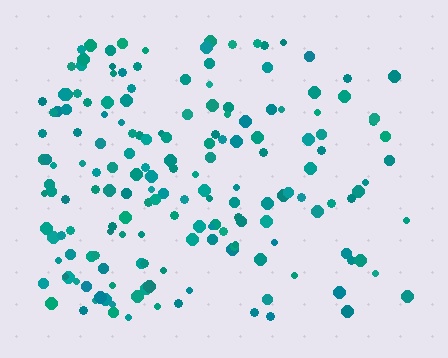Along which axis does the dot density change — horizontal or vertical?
Horizontal.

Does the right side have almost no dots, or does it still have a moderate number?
Still a moderate number, just noticeably fewer than the left.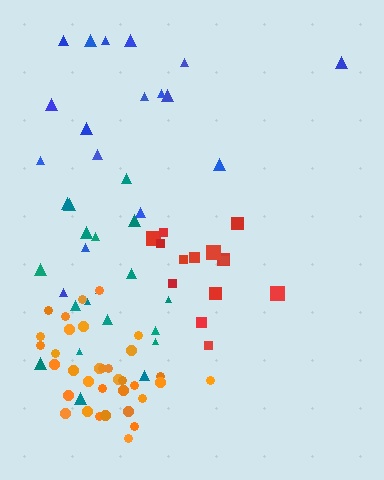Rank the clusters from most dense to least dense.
orange, red, teal, blue.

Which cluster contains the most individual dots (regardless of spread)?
Orange (34).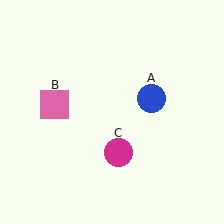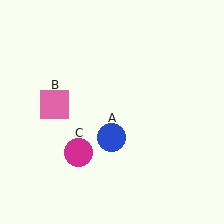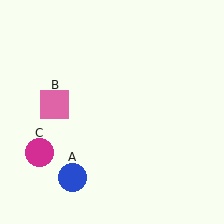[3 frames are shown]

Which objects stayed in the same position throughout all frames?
Pink square (object B) remained stationary.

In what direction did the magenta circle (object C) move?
The magenta circle (object C) moved left.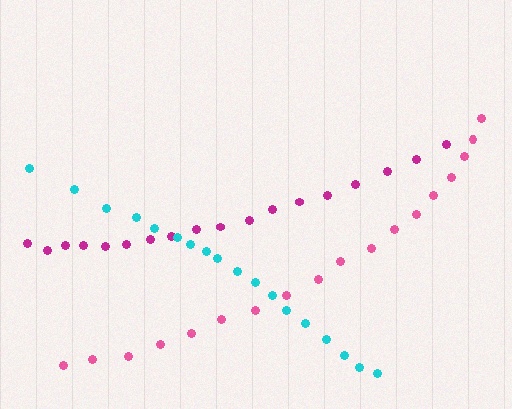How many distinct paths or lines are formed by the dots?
There are 3 distinct paths.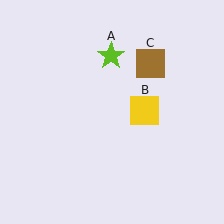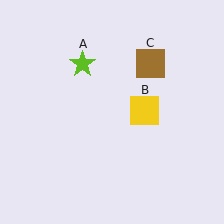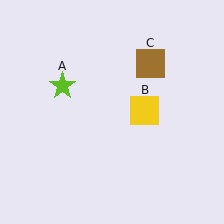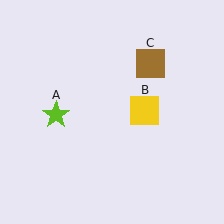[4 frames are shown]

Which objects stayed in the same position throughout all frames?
Yellow square (object B) and brown square (object C) remained stationary.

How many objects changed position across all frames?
1 object changed position: lime star (object A).